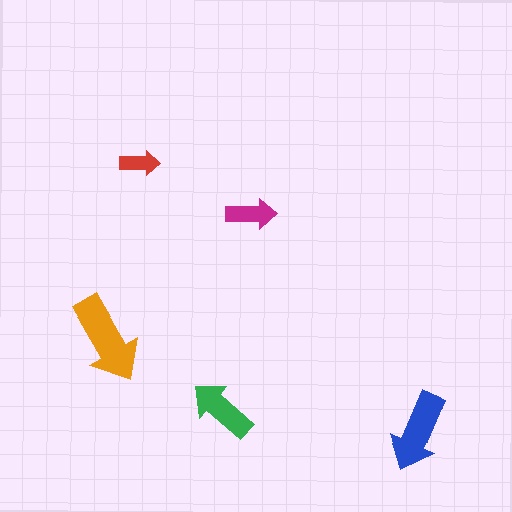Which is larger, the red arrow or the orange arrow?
The orange one.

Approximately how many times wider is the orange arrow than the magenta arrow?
About 2 times wider.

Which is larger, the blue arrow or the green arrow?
The blue one.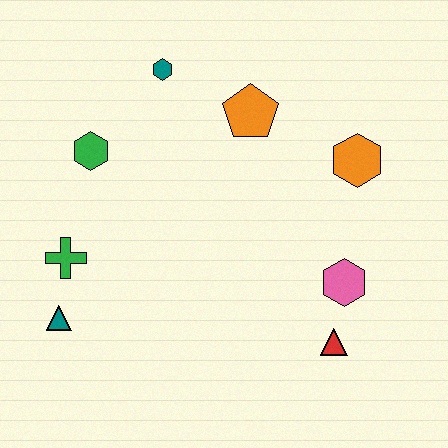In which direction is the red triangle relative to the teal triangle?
The red triangle is to the right of the teal triangle.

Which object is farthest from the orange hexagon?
The teal triangle is farthest from the orange hexagon.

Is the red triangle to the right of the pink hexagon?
No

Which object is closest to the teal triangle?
The green cross is closest to the teal triangle.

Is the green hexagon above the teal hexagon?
No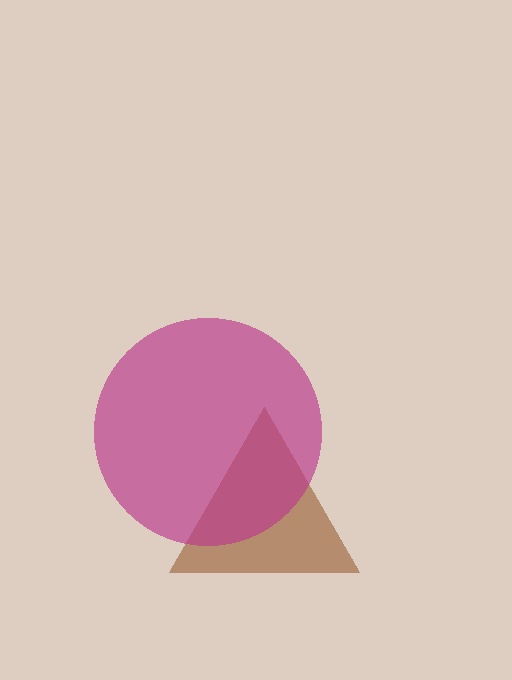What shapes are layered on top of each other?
The layered shapes are: a brown triangle, a magenta circle.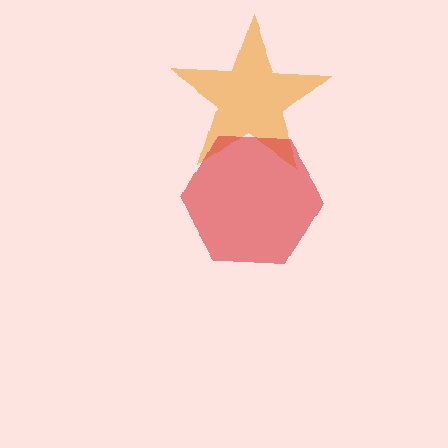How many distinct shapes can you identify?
There are 2 distinct shapes: an orange star, a red hexagon.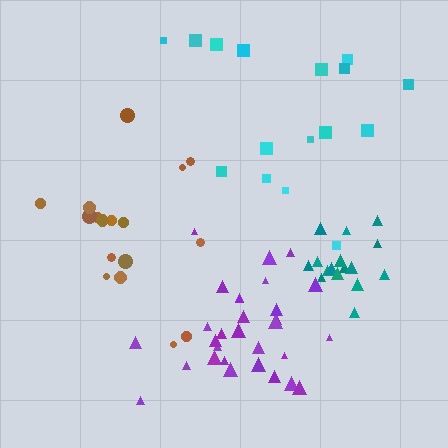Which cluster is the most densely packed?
Teal.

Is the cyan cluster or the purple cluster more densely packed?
Purple.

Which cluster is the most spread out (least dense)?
Cyan.